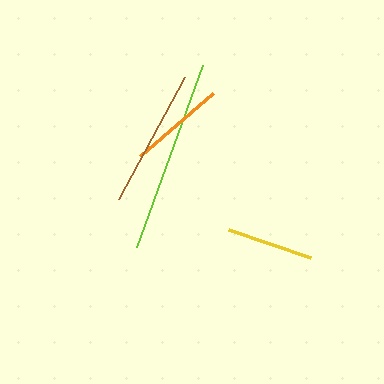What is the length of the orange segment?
The orange segment is approximately 96 pixels long.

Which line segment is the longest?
The lime line is the longest at approximately 194 pixels.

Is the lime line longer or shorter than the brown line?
The lime line is longer than the brown line.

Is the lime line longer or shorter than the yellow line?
The lime line is longer than the yellow line.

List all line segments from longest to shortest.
From longest to shortest: lime, brown, orange, yellow.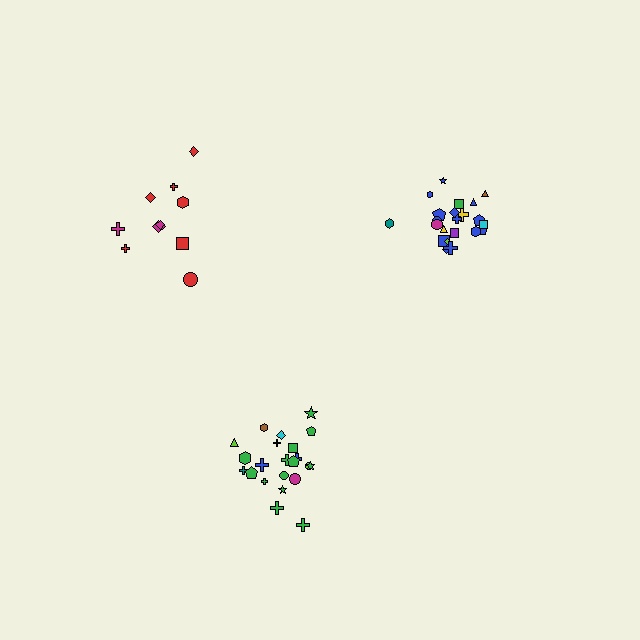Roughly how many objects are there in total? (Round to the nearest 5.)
Roughly 55 objects in total.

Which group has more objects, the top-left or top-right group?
The top-right group.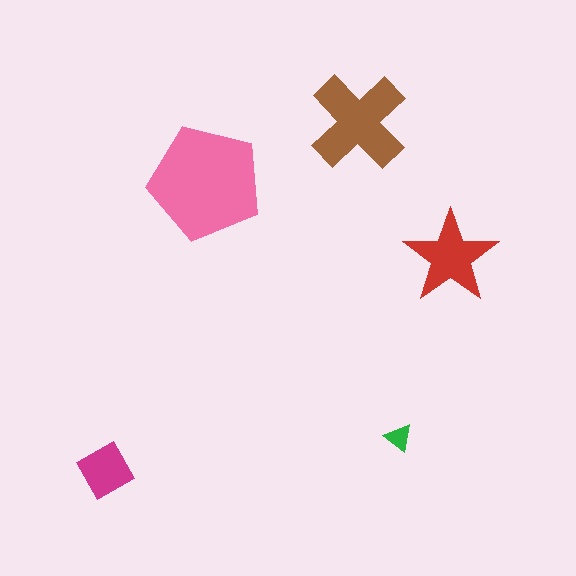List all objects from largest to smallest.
The pink pentagon, the brown cross, the red star, the magenta square, the green triangle.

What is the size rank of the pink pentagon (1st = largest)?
1st.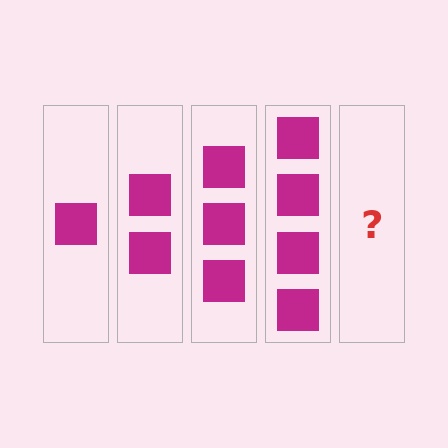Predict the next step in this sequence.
The next step is 5 squares.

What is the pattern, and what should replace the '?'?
The pattern is that each step adds one more square. The '?' should be 5 squares.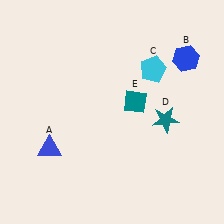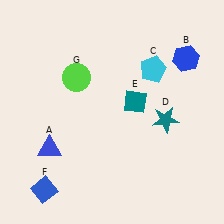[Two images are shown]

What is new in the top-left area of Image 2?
A lime circle (G) was added in the top-left area of Image 2.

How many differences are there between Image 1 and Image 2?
There are 2 differences between the two images.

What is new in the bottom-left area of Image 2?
A blue diamond (F) was added in the bottom-left area of Image 2.